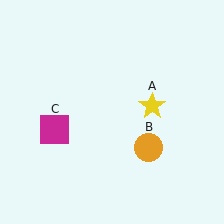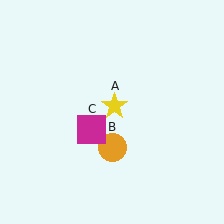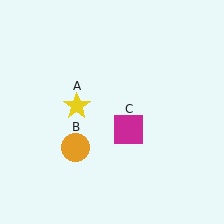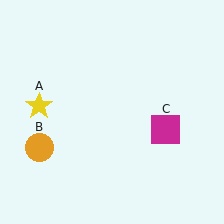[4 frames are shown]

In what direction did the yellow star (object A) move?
The yellow star (object A) moved left.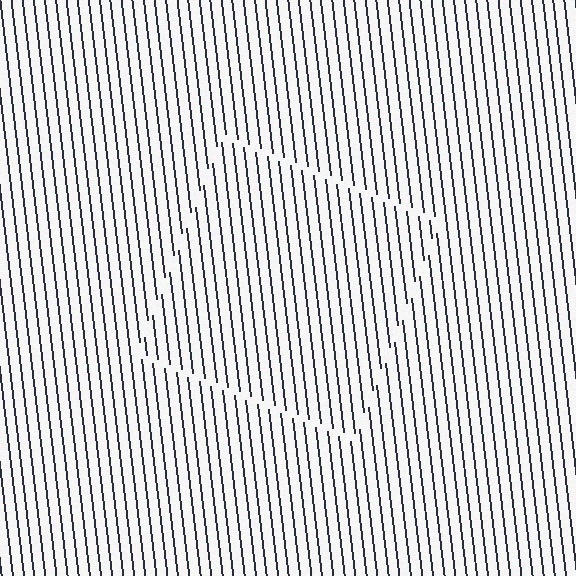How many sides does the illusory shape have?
4 sides — the line-ends trace a square.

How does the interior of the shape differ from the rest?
The interior of the shape contains the same grating, shifted by half a period — the contour is defined by the phase discontinuity where line-ends from the inner and outer gratings abut.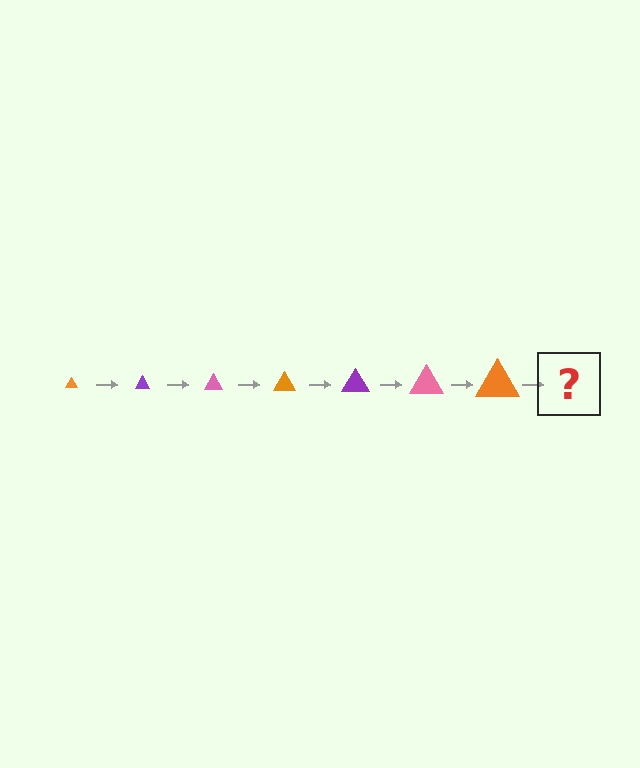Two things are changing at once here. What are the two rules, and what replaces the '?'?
The two rules are that the triangle grows larger each step and the color cycles through orange, purple, and pink. The '?' should be a purple triangle, larger than the previous one.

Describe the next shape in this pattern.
It should be a purple triangle, larger than the previous one.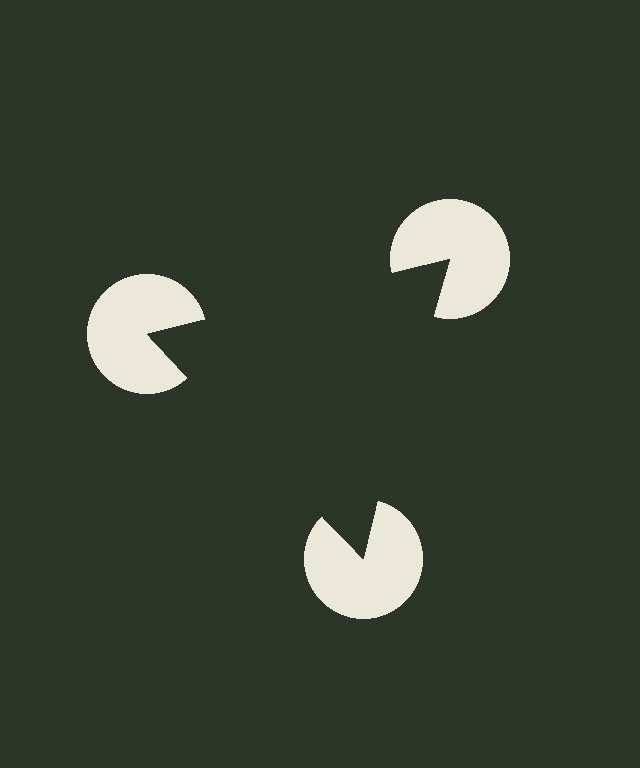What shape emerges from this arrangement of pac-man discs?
An illusory triangle — its edges are inferred from the aligned wedge cuts in the pac-man discs, not physically drawn.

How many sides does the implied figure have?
3 sides.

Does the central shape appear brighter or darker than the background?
It typically appears slightly darker than the background, even though no actual brightness change is drawn.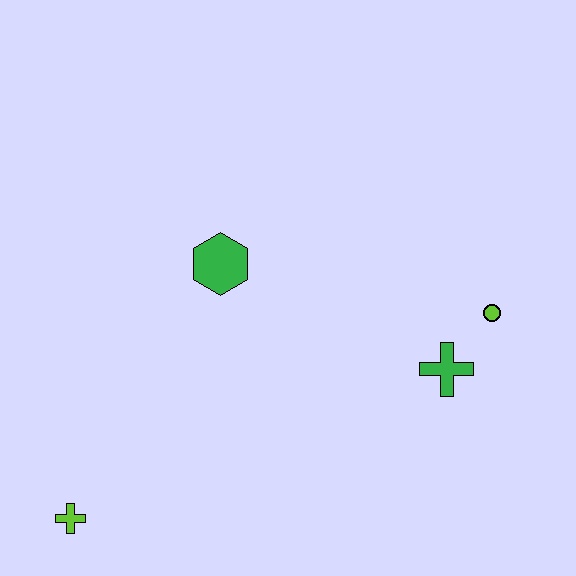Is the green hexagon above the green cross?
Yes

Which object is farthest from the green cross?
The lime cross is farthest from the green cross.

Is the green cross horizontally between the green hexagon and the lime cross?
No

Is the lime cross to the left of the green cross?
Yes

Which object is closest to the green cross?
The lime circle is closest to the green cross.